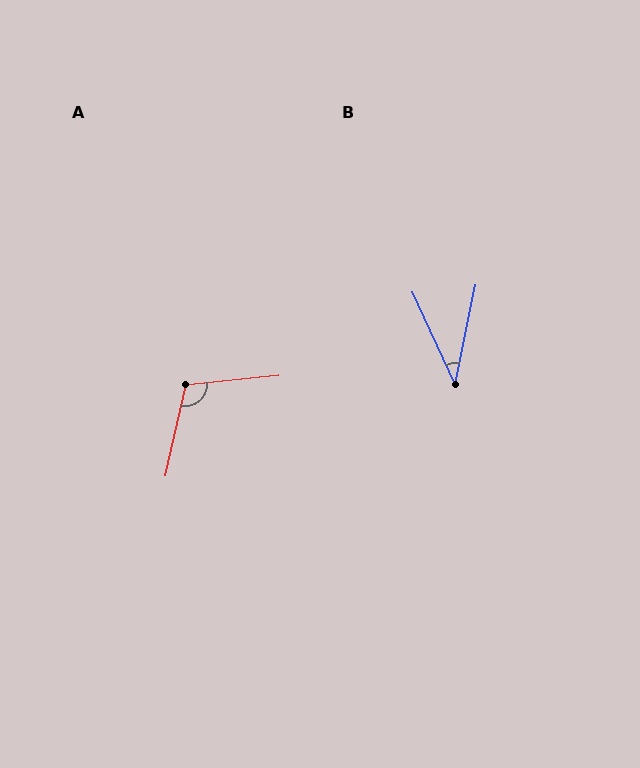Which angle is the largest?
A, at approximately 109 degrees.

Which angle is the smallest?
B, at approximately 36 degrees.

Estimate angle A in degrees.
Approximately 109 degrees.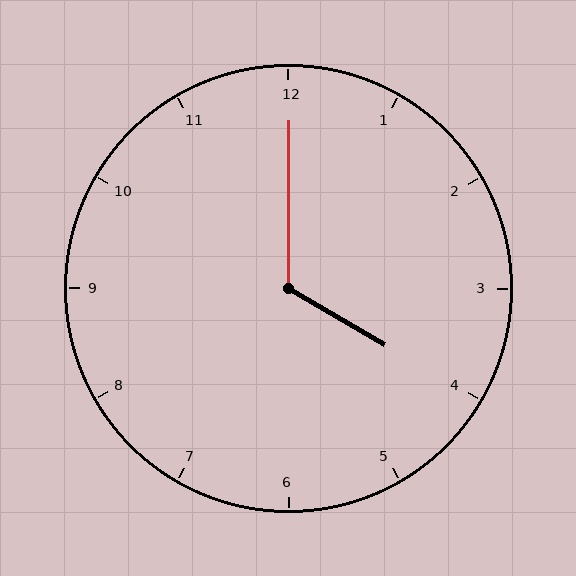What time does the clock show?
4:00.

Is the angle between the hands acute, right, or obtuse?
It is obtuse.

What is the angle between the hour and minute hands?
Approximately 120 degrees.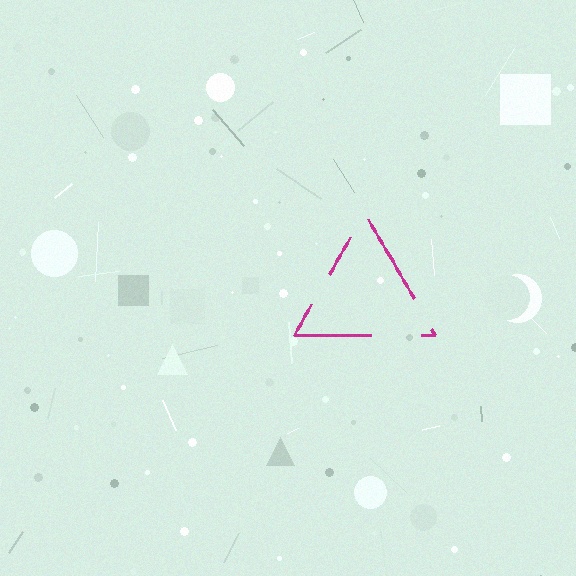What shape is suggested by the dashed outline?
The dashed outline suggests a triangle.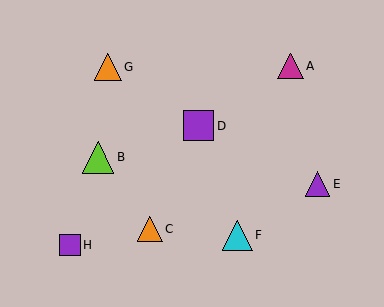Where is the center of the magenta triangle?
The center of the magenta triangle is at (290, 66).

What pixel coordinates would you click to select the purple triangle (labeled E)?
Click at (317, 184) to select the purple triangle E.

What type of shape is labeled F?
Shape F is a cyan triangle.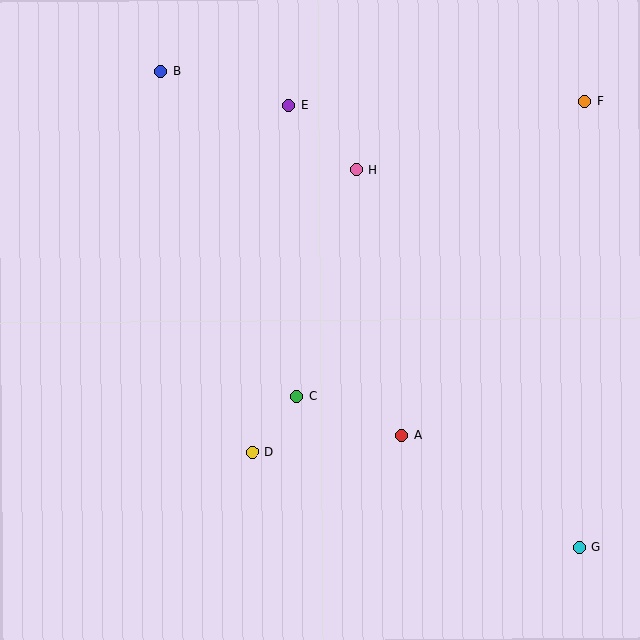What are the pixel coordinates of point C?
Point C is at (296, 396).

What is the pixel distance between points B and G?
The distance between B and G is 633 pixels.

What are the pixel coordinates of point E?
Point E is at (289, 105).